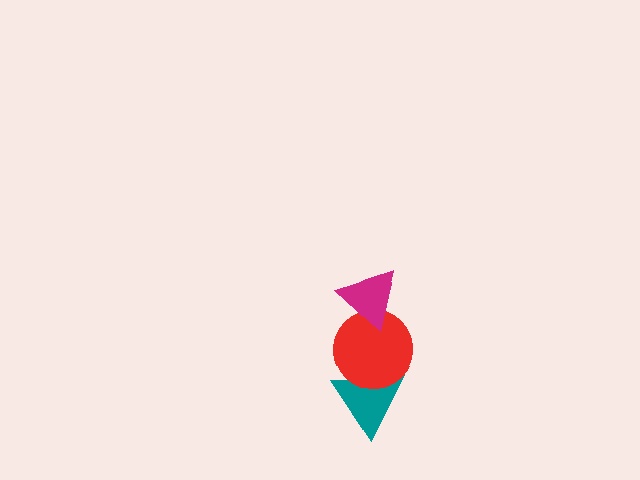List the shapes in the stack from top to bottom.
From top to bottom: the magenta triangle, the red circle, the teal triangle.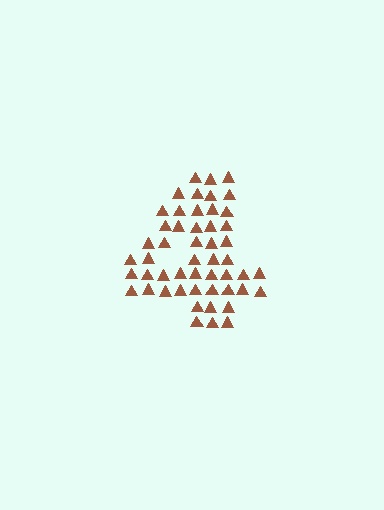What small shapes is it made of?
It is made of small triangles.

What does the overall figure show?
The overall figure shows the digit 4.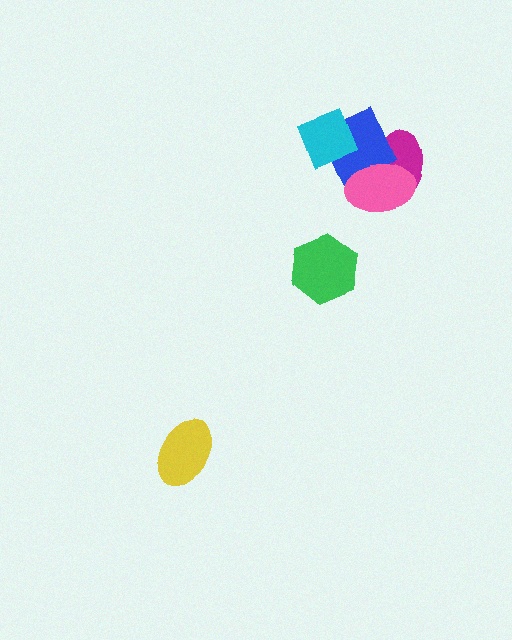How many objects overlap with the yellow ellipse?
0 objects overlap with the yellow ellipse.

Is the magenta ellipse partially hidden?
Yes, it is partially covered by another shape.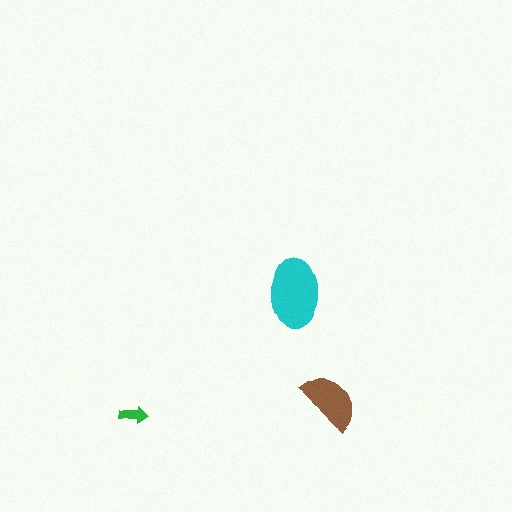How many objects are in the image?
There are 3 objects in the image.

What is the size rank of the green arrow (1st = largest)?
3rd.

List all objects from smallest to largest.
The green arrow, the brown semicircle, the cyan ellipse.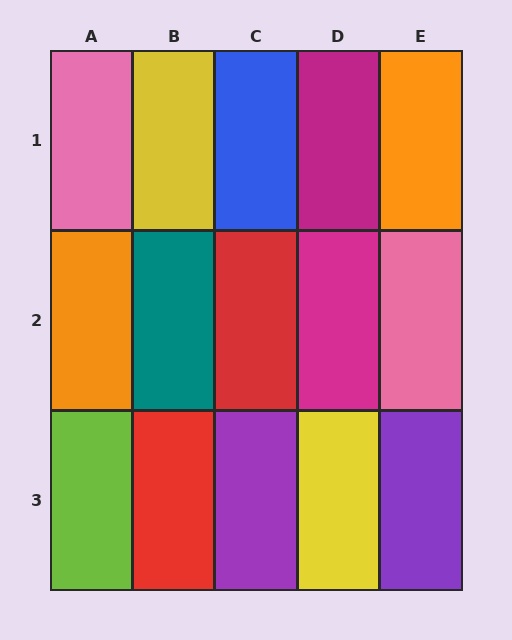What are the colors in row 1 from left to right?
Pink, yellow, blue, magenta, orange.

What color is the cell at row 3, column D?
Yellow.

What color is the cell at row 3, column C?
Purple.